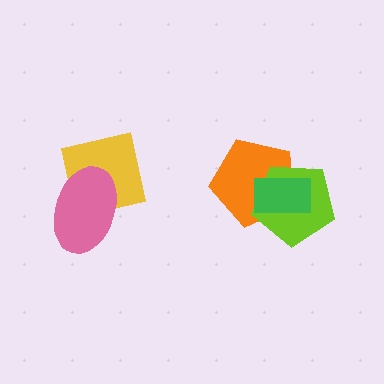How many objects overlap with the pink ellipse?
1 object overlaps with the pink ellipse.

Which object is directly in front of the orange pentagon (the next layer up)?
The lime pentagon is directly in front of the orange pentagon.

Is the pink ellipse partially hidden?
No, no other shape covers it.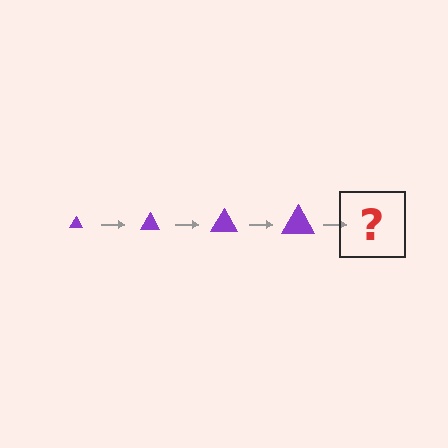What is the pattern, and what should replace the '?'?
The pattern is that the triangle gets progressively larger each step. The '?' should be a purple triangle, larger than the previous one.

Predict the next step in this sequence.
The next step is a purple triangle, larger than the previous one.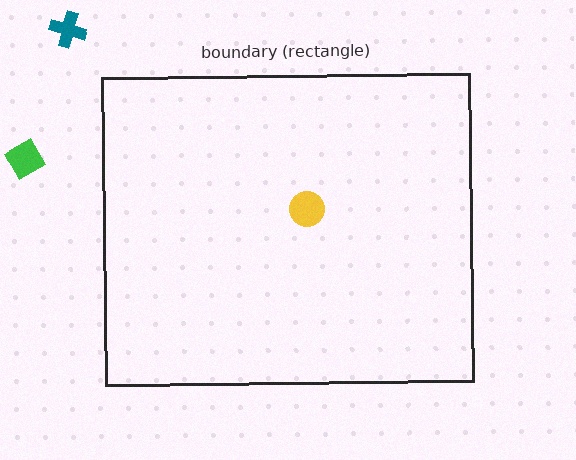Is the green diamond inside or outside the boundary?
Outside.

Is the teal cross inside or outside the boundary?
Outside.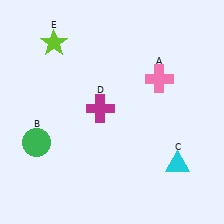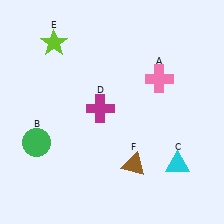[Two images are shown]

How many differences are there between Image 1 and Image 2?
There is 1 difference between the two images.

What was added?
A brown triangle (F) was added in Image 2.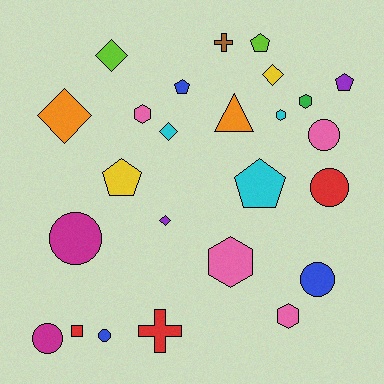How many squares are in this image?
There is 1 square.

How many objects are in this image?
There are 25 objects.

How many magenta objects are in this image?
There are 2 magenta objects.